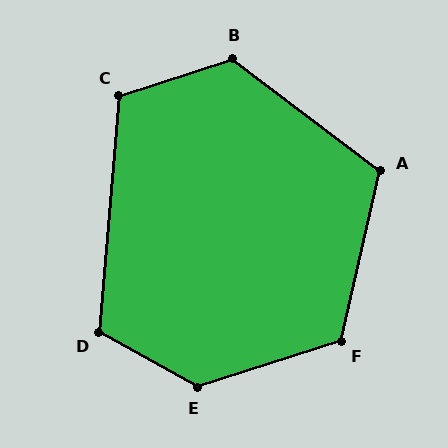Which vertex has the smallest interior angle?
C, at approximately 113 degrees.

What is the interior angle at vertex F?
Approximately 121 degrees (obtuse).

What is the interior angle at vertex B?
Approximately 125 degrees (obtuse).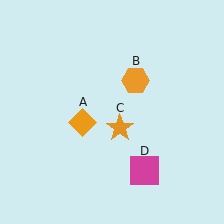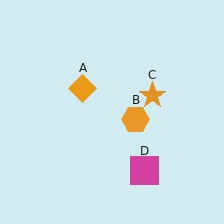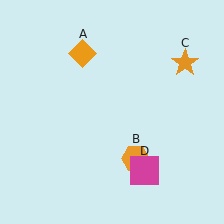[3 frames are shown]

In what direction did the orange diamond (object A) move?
The orange diamond (object A) moved up.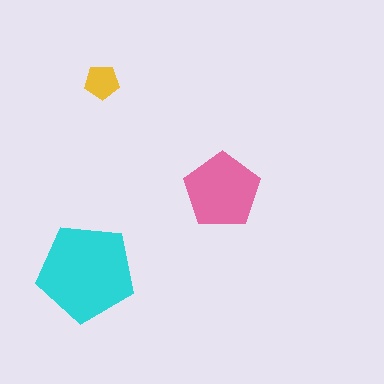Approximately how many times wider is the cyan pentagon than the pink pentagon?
About 1.5 times wider.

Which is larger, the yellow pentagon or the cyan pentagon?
The cyan one.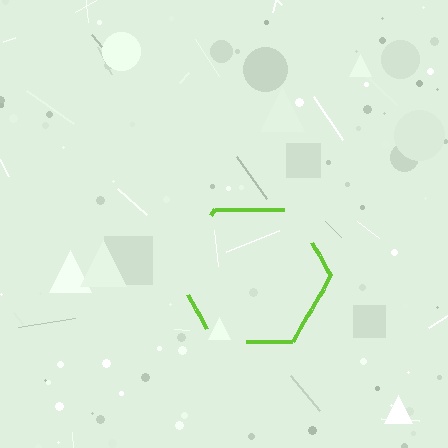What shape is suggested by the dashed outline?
The dashed outline suggests a hexagon.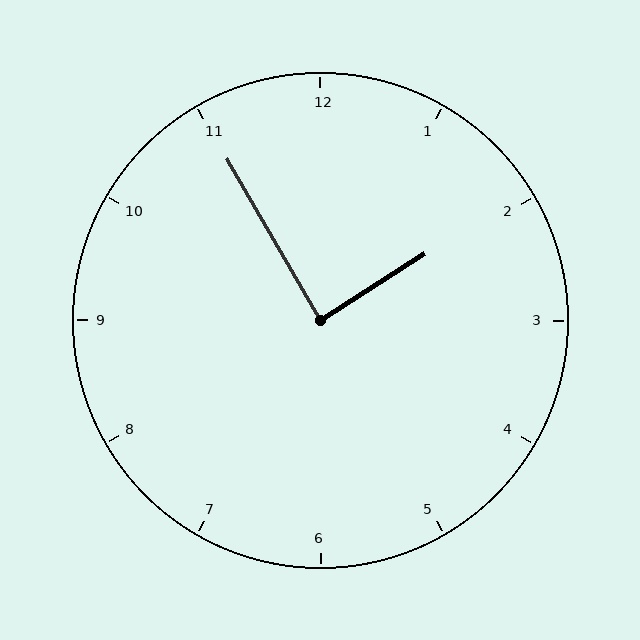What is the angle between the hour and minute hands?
Approximately 88 degrees.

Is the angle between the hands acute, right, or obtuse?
It is right.